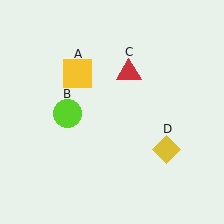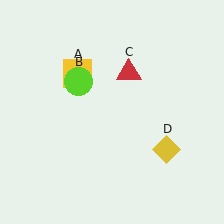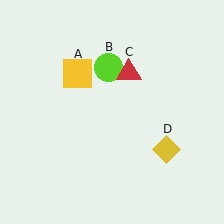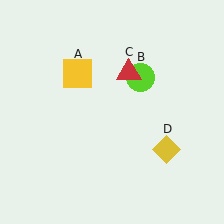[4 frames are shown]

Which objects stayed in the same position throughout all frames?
Yellow square (object A) and red triangle (object C) and yellow diamond (object D) remained stationary.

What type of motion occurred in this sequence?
The lime circle (object B) rotated clockwise around the center of the scene.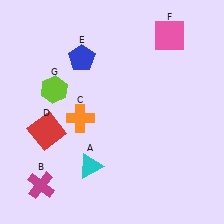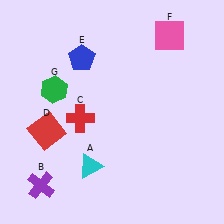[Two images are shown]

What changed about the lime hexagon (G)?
In Image 1, G is lime. In Image 2, it changed to green.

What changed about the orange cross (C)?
In Image 1, C is orange. In Image 2, it changed to red.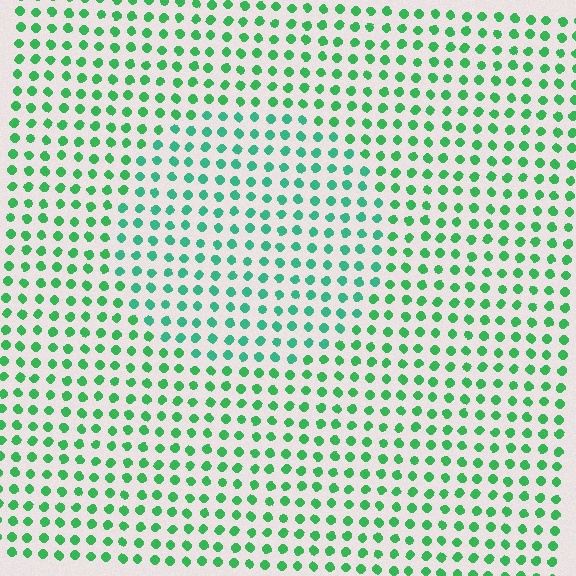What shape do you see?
I see a circle.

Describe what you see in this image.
The image is filled with small green elements in a uniform arrangement. A circle-shaped region is visible where the elements are tinted to a slightly different hue, forming a subtle color boundary.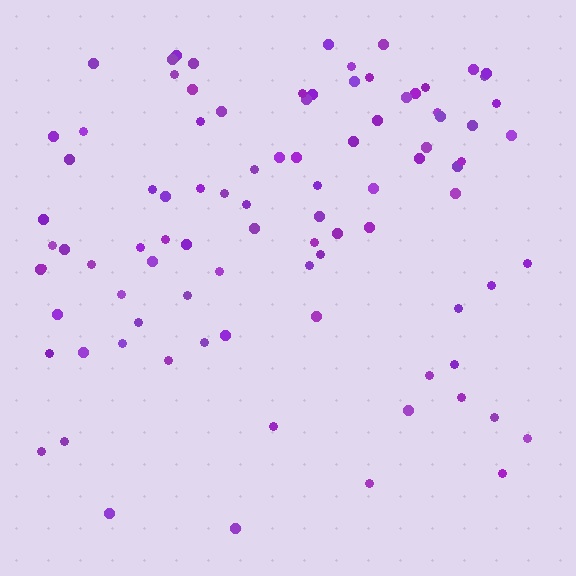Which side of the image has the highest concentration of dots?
The top.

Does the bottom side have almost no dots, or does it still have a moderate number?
Still a moderate number, just noticeably fewer than the top.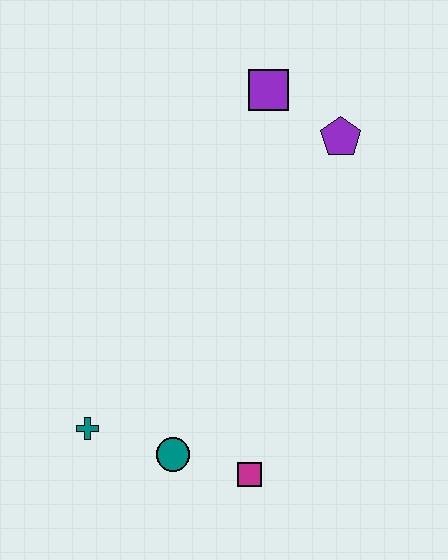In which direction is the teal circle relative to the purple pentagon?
The teal circle is below the purple pentagon.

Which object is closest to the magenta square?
The teal circle is closest to the magenta square.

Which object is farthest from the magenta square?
The purple square is farthest from the magenta square.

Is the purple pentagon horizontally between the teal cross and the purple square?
No